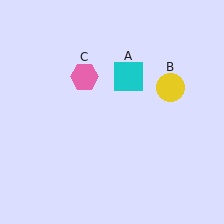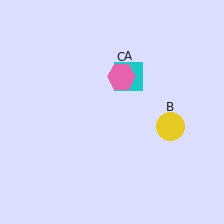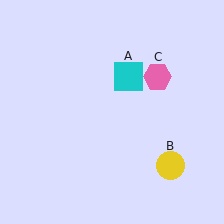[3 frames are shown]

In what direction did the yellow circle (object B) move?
The yellow circle (object B) moved down.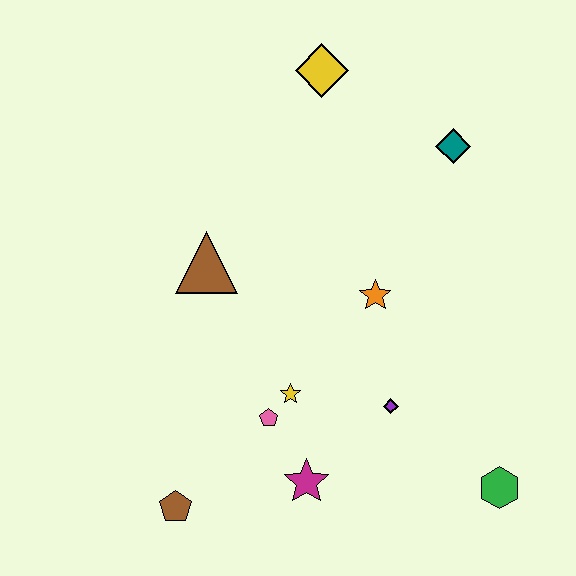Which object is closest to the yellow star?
The pink pentagon is closest to the yellow star.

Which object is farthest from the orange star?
The brown pentagon is farthest from the orange star.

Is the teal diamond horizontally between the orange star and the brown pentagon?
No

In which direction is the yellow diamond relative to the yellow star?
The yellow diamond is above the yellow star.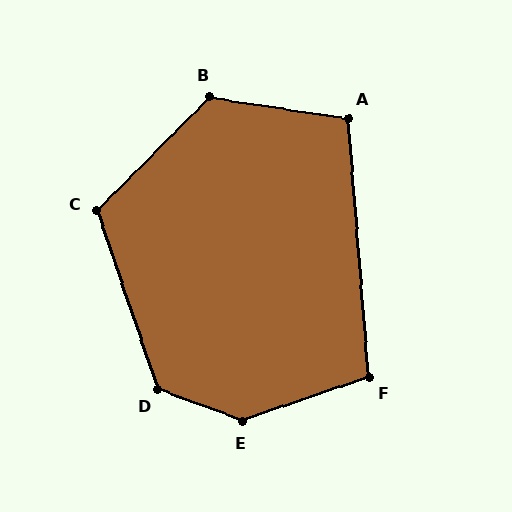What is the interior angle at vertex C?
Approximately 116 degrees (obtuse).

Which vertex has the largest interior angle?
E, at approximately 140 degrees.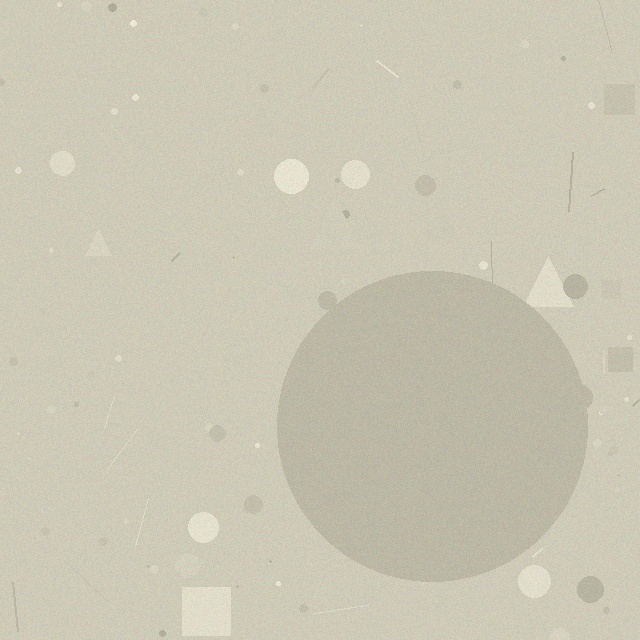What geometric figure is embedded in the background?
A circle is embedded in the background.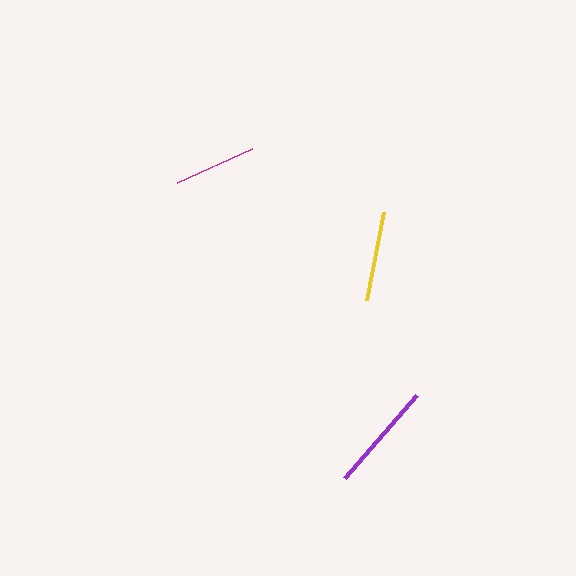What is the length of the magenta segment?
The magenta segment is approximately 83 pixels long.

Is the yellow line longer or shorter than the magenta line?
The yellow line is longer than the magenta line.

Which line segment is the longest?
The purple line is the longest at approximately 110 pixels.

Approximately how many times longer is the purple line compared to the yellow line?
The purple line is approximately 1.2 times the length of the yellow line.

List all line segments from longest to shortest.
From longest to shortest: purple, yellow, magenta.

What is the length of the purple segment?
The purple segment is approximately 110 pixels long.